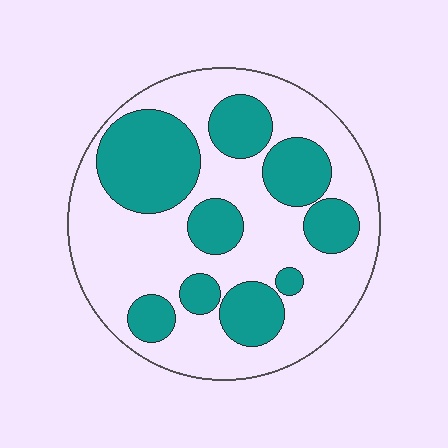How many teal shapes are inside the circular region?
9.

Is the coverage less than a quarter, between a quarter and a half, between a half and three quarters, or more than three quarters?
Between a quarter and a half.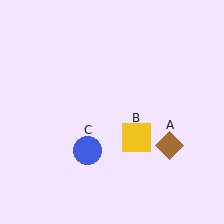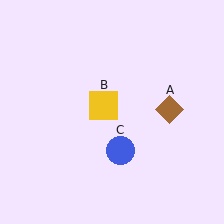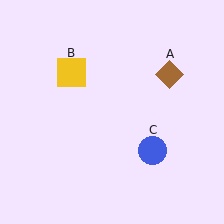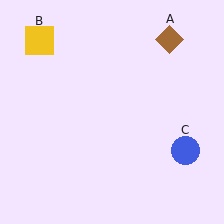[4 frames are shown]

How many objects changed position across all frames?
3 objects changed position: brown diamond (object A), yellow square (object B), blue circle (object C).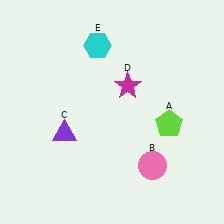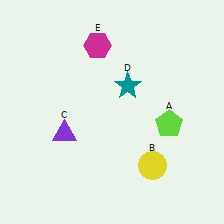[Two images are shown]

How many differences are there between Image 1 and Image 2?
There are 3 differences between the two images.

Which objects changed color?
B changed from pink to yellow. D changed from magenta to teal. E changed from cyan to magenta.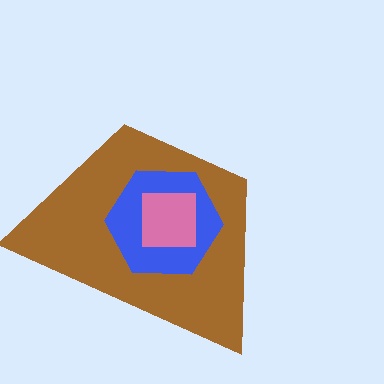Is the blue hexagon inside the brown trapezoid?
Yes.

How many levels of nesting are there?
3.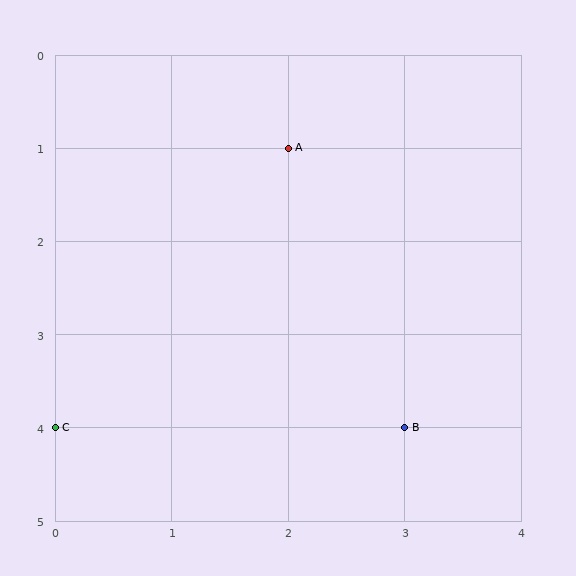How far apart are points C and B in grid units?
Points C and B are 3 columns apart.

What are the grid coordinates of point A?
Point A is at grid coordinates (2, 1).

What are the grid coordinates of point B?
Point B is at grid coordinates (3, 4).